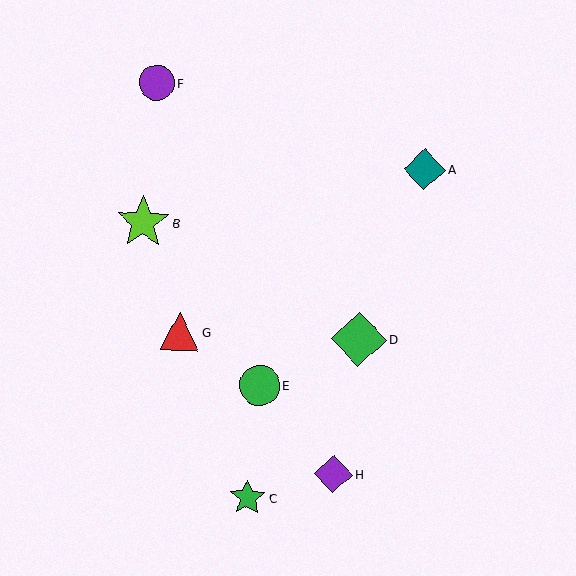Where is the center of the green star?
The center of the green star is at (247, 498).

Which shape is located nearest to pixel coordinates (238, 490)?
The green star (labeled C) at (247, 498) is nearest to that location.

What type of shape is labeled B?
Shape B is a lime star.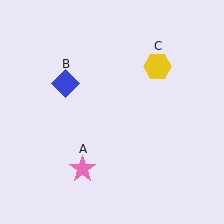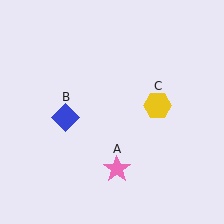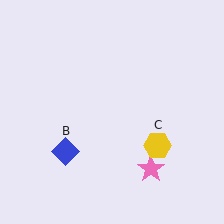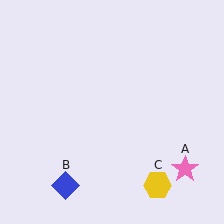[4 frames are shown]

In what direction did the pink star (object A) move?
The pink star (object A) moved right.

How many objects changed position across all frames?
3 objects changed position: pink star (object A), blue diamond (object B), yellow hexagon (object C).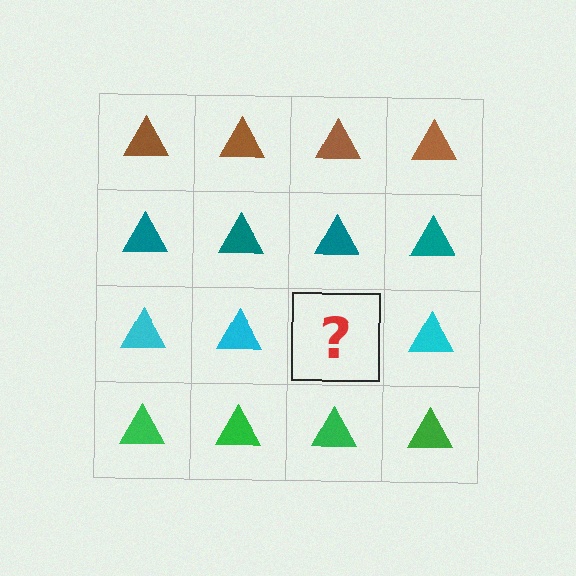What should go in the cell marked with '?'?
The missing cell should contain a cyan triangle.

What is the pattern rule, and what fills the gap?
The rule is that each row has a consistent color. The gap should be filled with a cyan triangle.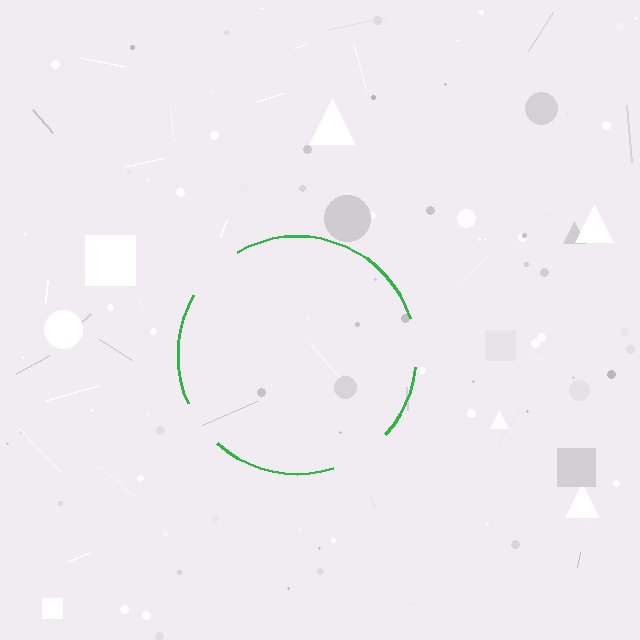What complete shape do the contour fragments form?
The contour fragments form a circle.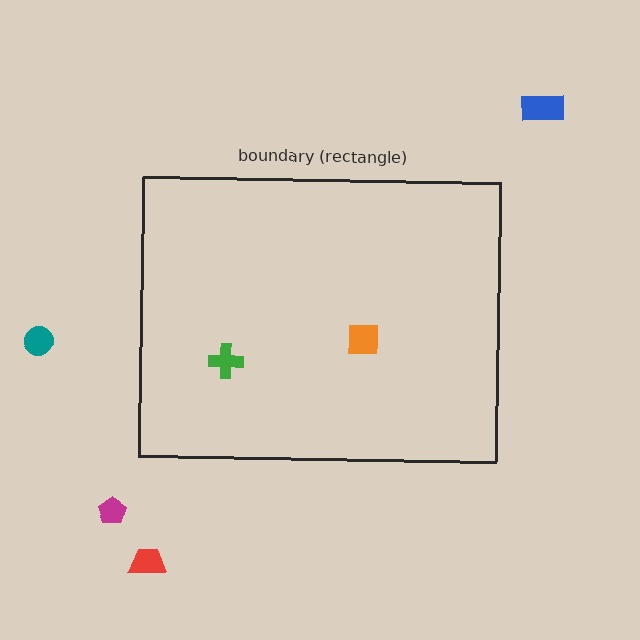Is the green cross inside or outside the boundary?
Inside.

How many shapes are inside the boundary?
2 inside, 4 outside.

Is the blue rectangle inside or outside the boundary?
Outside.